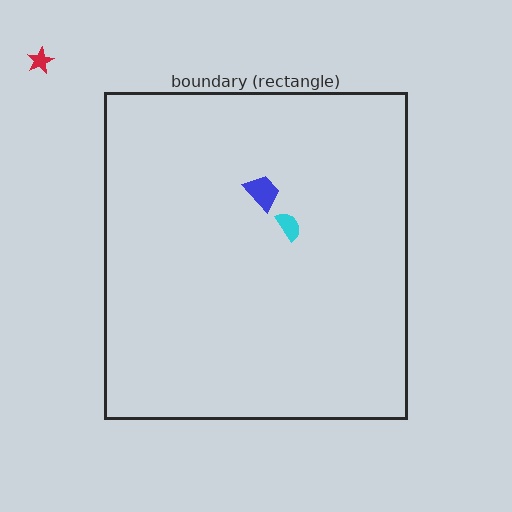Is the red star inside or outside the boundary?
Outside.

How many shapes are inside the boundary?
2 inside, 1 outside.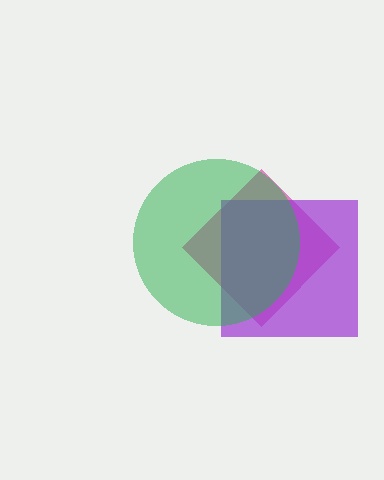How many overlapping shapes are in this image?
There are 3 overlapping shapes in the image.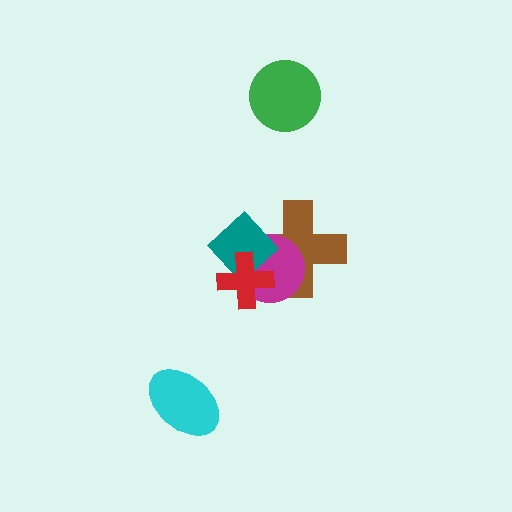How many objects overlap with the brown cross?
3 objects overlap with the brown cross.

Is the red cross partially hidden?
No, no other shape covers it.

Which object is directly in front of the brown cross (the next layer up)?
The magenta circle is directly in front of the brown cross.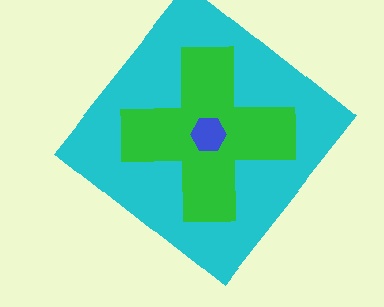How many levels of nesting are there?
3.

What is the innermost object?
The blue hexagon.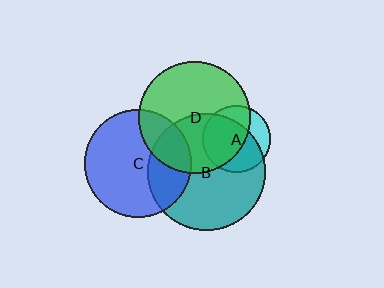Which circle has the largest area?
Circle B (teal).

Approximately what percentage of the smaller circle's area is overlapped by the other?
Approximately 70%.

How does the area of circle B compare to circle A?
Approximately 3.0 times.